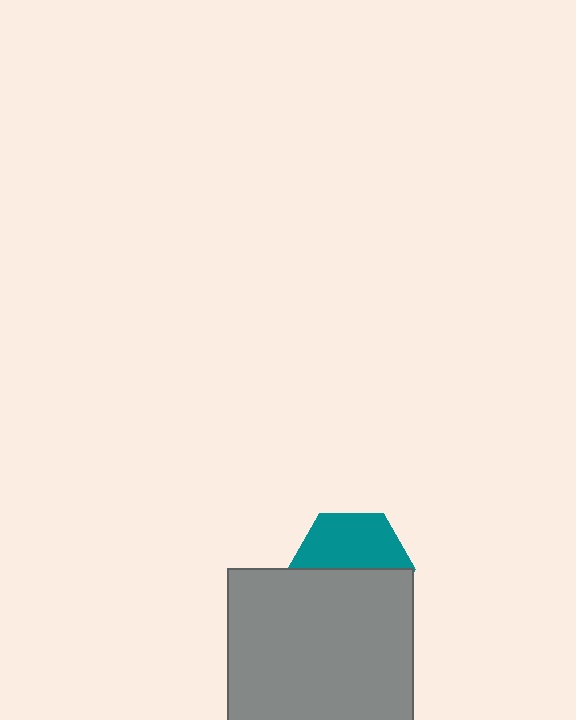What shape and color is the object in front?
The object in front is a gray rectangle.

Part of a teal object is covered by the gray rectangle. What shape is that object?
It is a hexagon.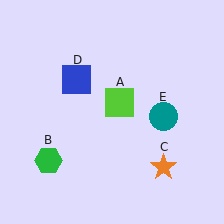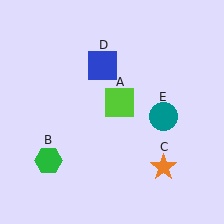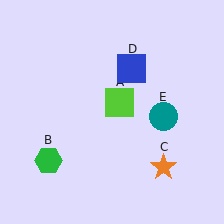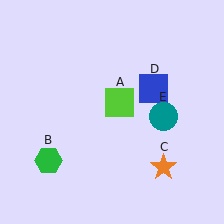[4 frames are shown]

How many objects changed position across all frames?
1 object changed position: blue square (object D).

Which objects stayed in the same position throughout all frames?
Lime square (object A) and green hexagon (object B) and orange star (object C) and teal circle (object E) remained stationary.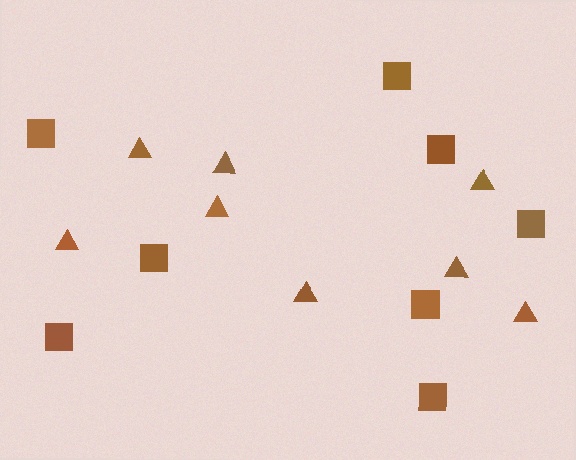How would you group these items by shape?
There are 2 groups: one group of triangles (8) and one group of squares (8).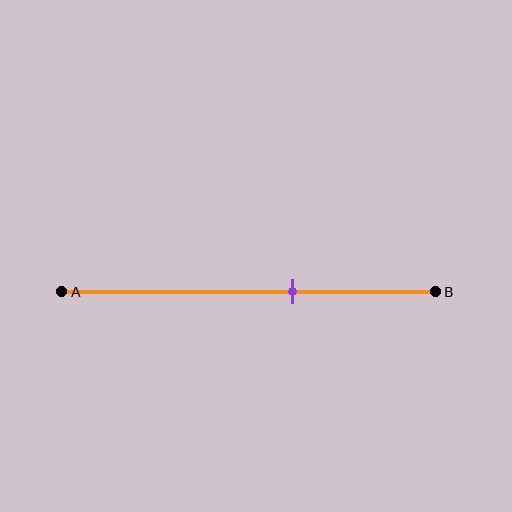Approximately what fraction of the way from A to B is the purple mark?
The purple mark is approximately 60% of the way from A to B.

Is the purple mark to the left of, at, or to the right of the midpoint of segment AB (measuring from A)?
The purple mark is to the right of the midpoint of segment AB.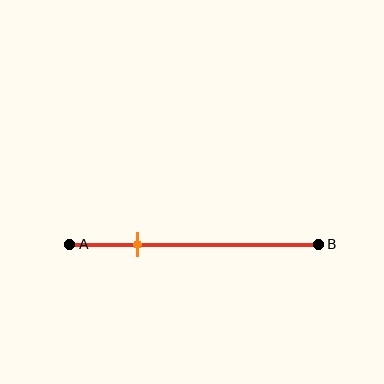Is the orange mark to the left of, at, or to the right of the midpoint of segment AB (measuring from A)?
The orange mark is to the left of the midpoint of segment AB.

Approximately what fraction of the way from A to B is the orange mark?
The orange mark is approximately 25% of the way from A to B.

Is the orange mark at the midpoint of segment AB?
No, the mark is at about 25% from A, not at the 50% midpoint.